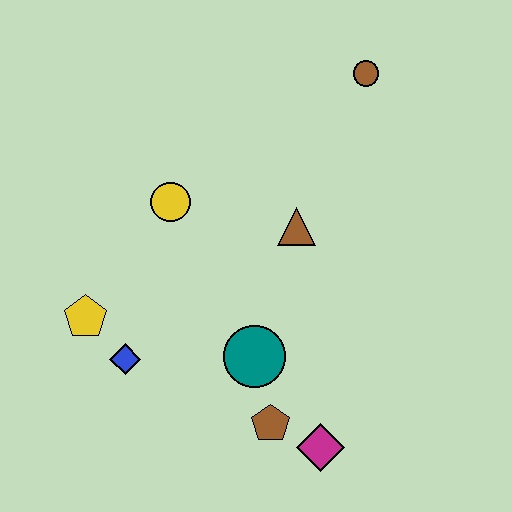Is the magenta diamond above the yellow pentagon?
No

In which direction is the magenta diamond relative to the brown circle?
The magenta diamond is below the brown circle.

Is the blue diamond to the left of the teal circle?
Yes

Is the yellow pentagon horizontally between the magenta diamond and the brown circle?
No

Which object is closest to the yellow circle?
The brown triangle is closest to the yellow circle.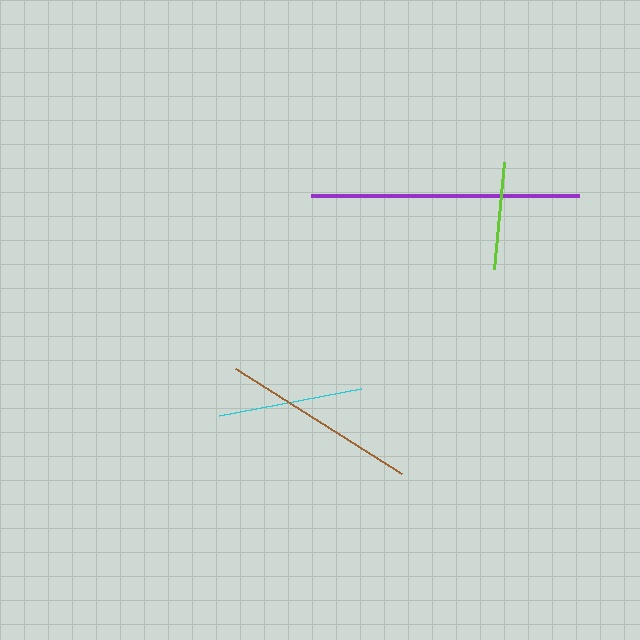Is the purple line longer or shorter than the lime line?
The purple line is longer than the lime line.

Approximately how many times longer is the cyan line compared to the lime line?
The cyan line is approximately 1.4 times the length of the lime line.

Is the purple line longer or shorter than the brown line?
The purple line is longer than the brown line.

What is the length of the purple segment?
The purple segment is approximately 269 pixels long.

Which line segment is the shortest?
The lime line is the shortest at approximately 107 pixels.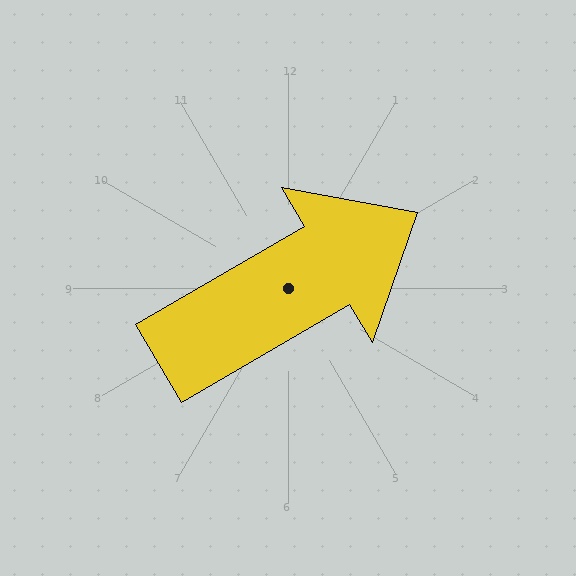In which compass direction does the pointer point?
Northeast.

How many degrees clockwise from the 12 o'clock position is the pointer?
Approximately 60 degrees.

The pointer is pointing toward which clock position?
Roughly 2 o'clock.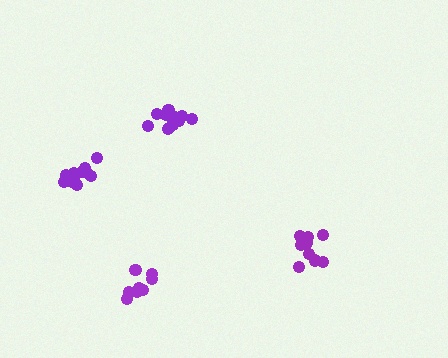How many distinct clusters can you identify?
There are 4 distinct clusters.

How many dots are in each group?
Group 1: 8 dots, Group 2: 9 dots, Group 3: 12 dots, Group 4: 14 dots (43 total).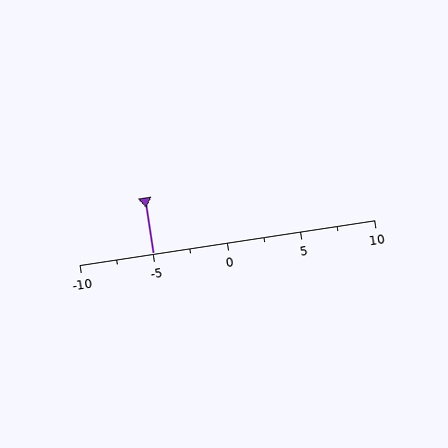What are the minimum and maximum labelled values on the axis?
The axis runs from -10 to 10.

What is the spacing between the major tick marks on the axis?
The major ticks are spaced 5 apart.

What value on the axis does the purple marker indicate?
The marker indicates approximately -5.